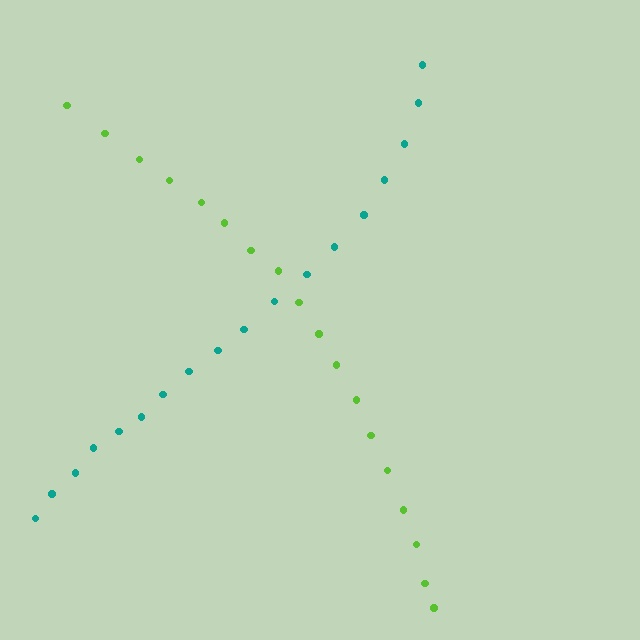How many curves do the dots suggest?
There are 2 distinct paths.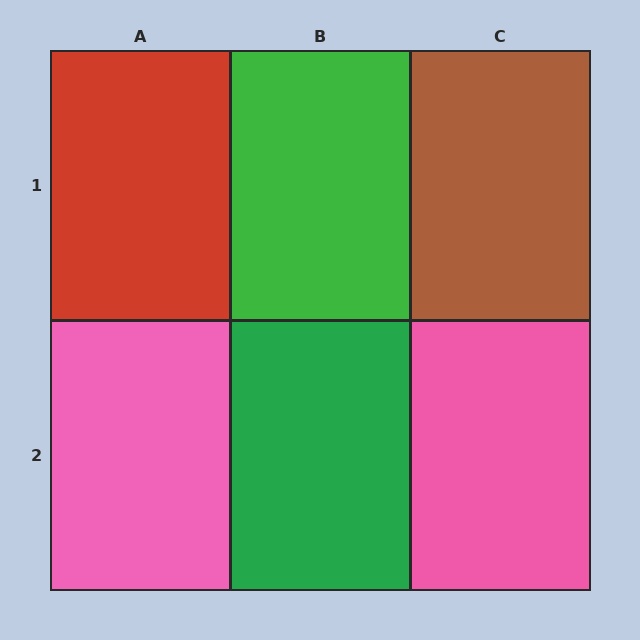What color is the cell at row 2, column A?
Pink.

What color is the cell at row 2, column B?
Green.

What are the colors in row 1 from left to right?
Red, green, brown.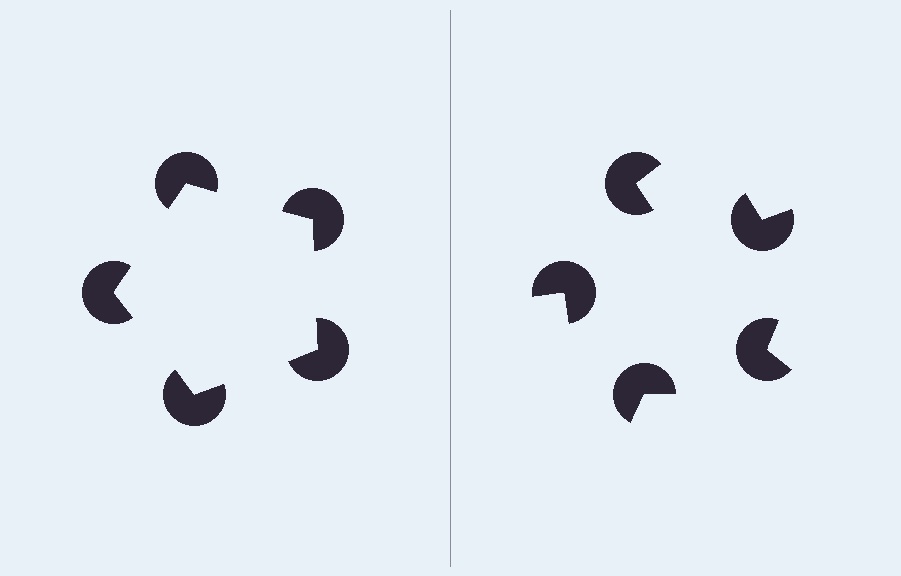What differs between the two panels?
The pac-man discs are positioned identically on both sides; only the wedge orientations differ. On the left they align to a pentagon; on the right they are misaligned.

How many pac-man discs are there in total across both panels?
10 — 5 on each side.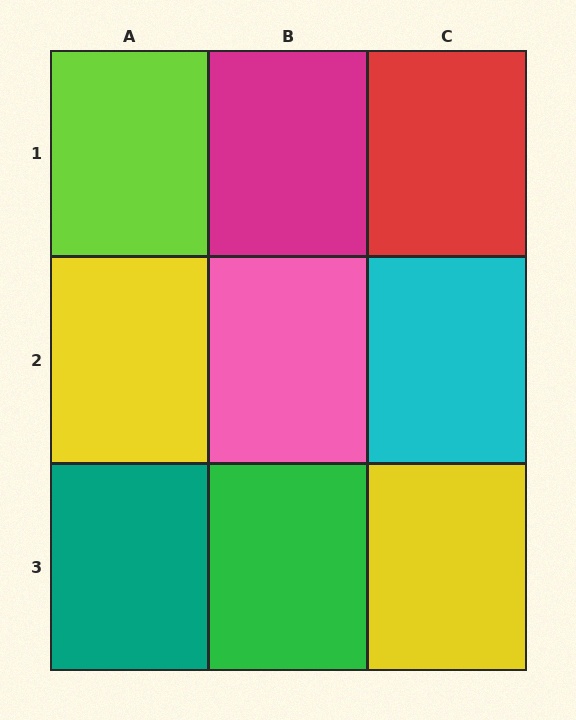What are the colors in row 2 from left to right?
Yellow, pink, cyan.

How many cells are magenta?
1 cell is magenta.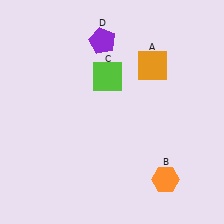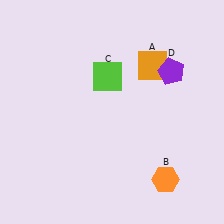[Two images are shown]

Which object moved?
The purple pentagon (D) moved right.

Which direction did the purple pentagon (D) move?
The purple pentagon (D) moved right.